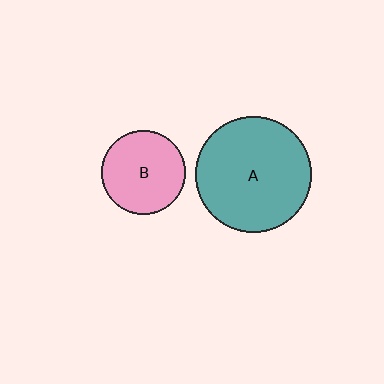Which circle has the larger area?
Circle A (teal).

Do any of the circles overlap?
No, none of the circles overlap.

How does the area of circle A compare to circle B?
Approximately 1.9 times.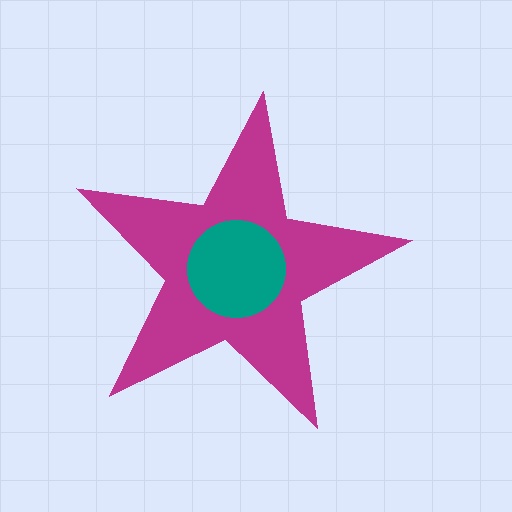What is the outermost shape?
The magenta star.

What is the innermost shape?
The teal circle.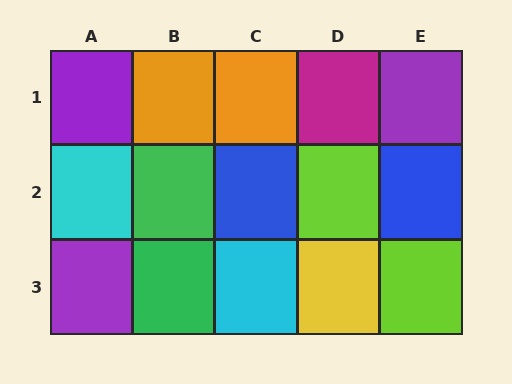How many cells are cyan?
2 cells are cyan.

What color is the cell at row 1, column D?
Magenta.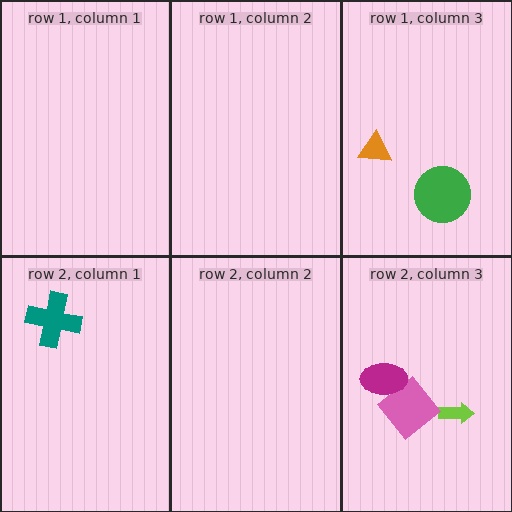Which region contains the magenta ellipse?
The row 2, column 3 region.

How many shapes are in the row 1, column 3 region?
2.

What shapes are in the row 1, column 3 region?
The green circle, the orange triangle.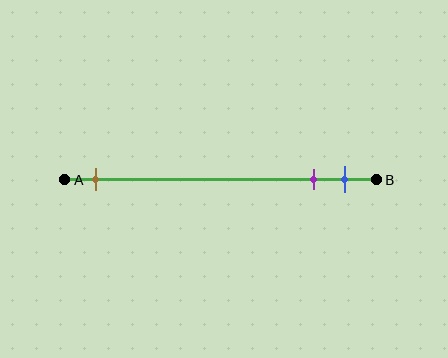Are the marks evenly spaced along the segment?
No, the marks are not evenly spaced.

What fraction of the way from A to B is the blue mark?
The blue mark is approximately 90% (0.9) of the way from A to B.